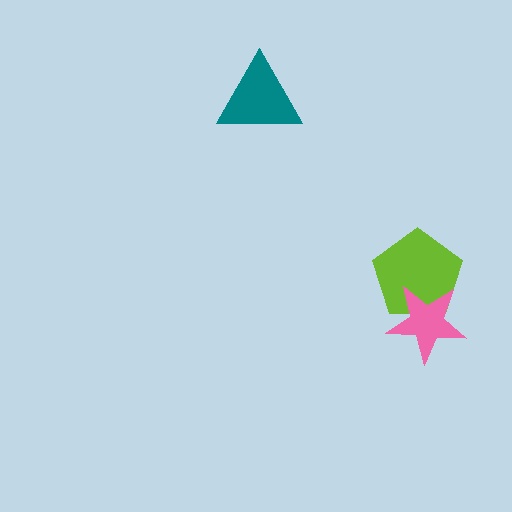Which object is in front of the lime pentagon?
The pink star is in front of the lime pentagon.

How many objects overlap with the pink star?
1 object overlaps with the pink star.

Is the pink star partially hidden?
No, no other shape covers it.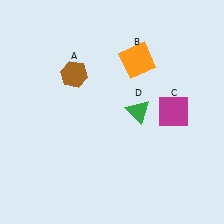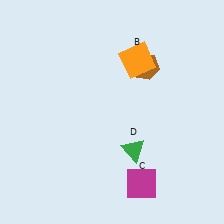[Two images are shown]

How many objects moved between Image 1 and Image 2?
3 objects moved between the two images.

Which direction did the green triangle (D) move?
The green triangle (D) moved down.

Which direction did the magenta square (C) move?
The magenta square (C) moved down.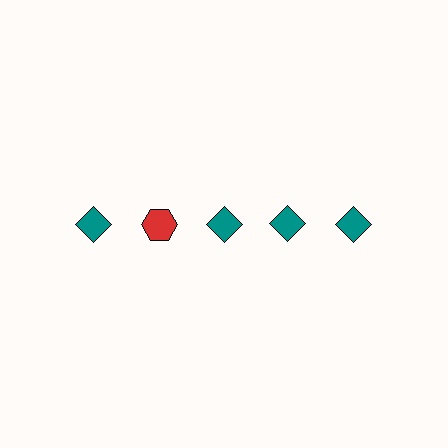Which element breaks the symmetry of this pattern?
The red hexagon in the top row, second from left column breaks the symmetry. All other shapes are teal diamonds.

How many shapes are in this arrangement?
There are 5 shapes arranged in a grid pattern.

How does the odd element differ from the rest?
It differs in both color (red instead of teal) and shape (hexagon instead of diamond).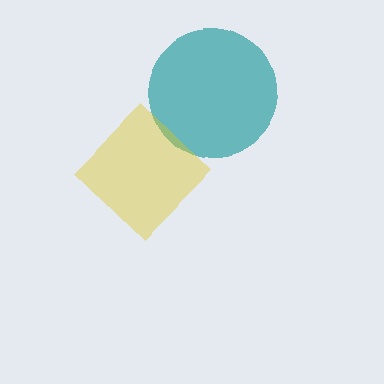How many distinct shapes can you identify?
There are 2 distinct shapes: a teal circle, a yellow diamond.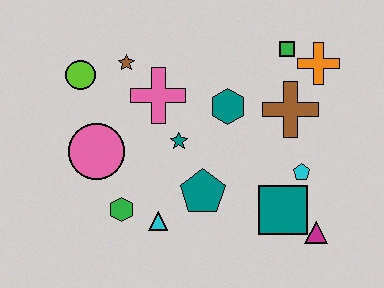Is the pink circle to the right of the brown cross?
No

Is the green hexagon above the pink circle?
No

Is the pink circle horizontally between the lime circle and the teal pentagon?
Yes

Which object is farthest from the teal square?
The lime circle is farthest from the teal square.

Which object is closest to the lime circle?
The brown star is closest to the lime circle.